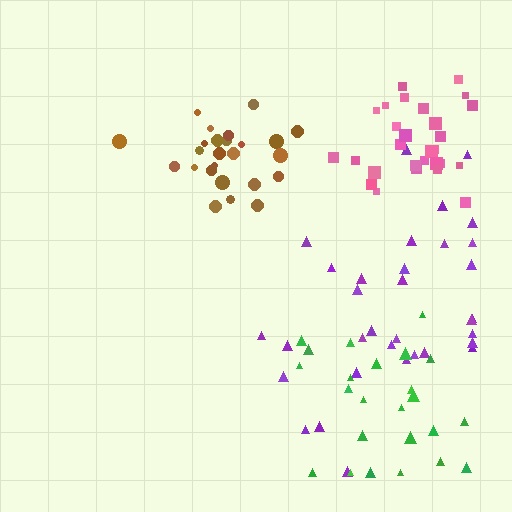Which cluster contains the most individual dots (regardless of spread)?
Purple (33).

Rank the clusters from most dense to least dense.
pink, brown, green, purple.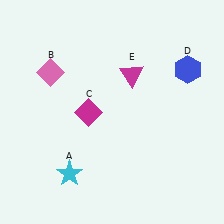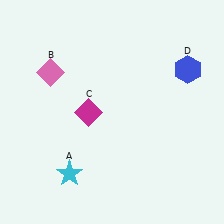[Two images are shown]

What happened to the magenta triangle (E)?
The magenta triangle (E) was removed in Image 2. It was in the top-right area of Image 1.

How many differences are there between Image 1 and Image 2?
There is 1 difference between the two images.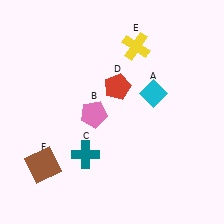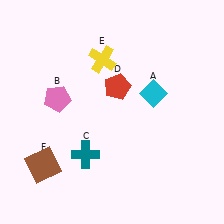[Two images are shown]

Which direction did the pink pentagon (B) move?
The pink pentagon (B) moved left.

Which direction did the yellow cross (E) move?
The yellow cross (E) moved left.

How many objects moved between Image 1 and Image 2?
2 objects moved between the two images.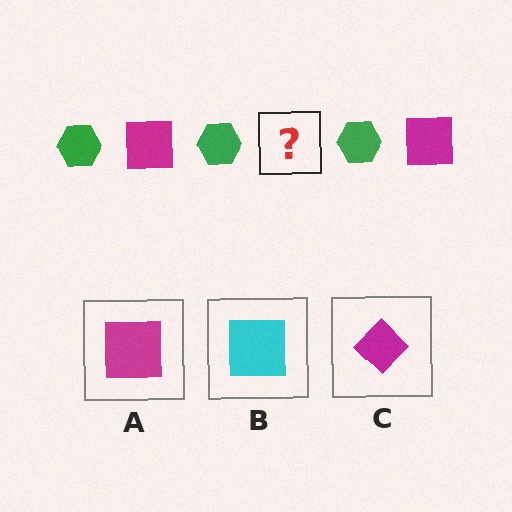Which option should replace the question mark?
Option A.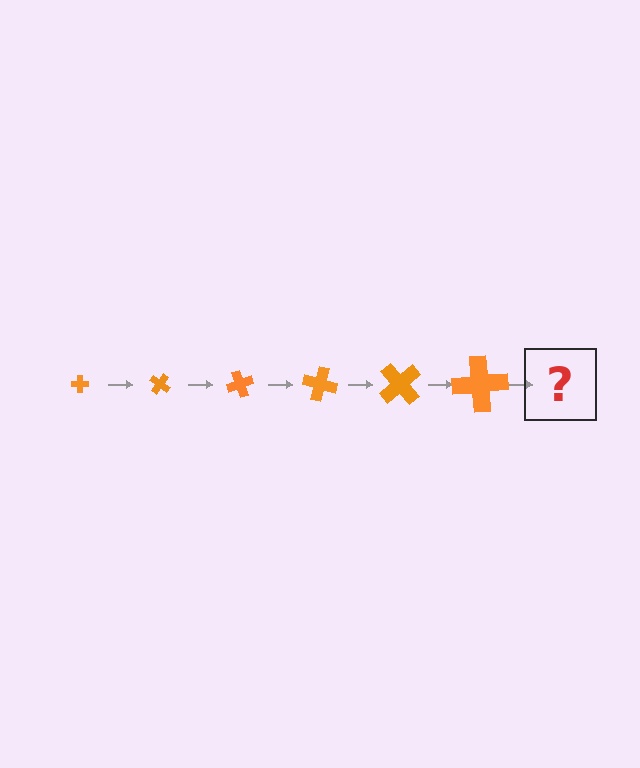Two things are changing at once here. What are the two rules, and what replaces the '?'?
The two rules are that the cross grows larger each step and it rotates 35 degrees each step. The '?' should be a cross, larger than the previous one and rotated 210 degrees from the start.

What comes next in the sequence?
The next element should be a cross, larger than the previous one and rotated 210 degrees from the start.